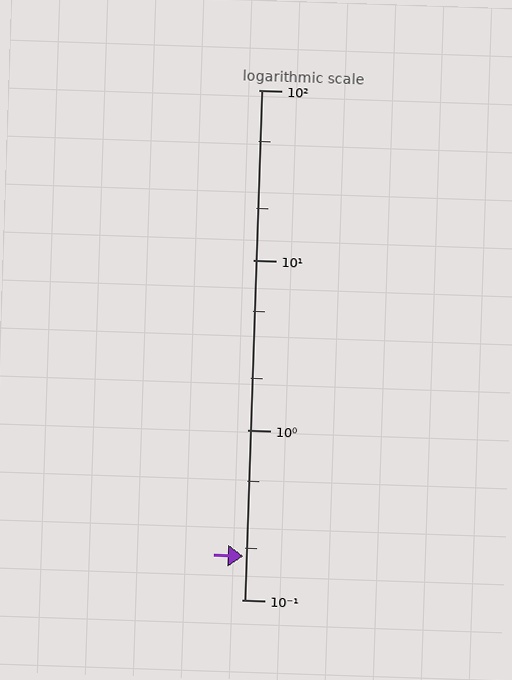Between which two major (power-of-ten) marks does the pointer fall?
The pointer is between 0.1 and 1.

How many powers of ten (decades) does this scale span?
The scale spans 3 decades, from 0.1 to 100.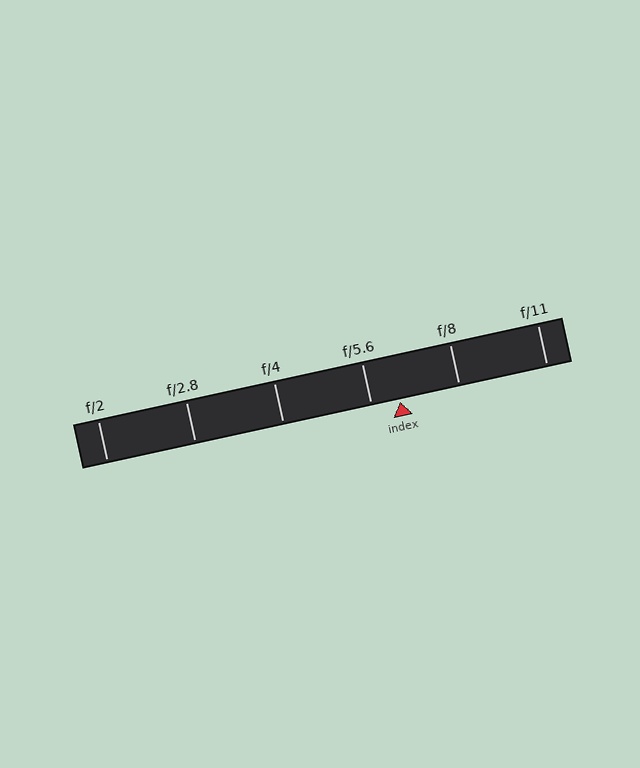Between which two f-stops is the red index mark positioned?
The index mark is between f/5.6 and f/8.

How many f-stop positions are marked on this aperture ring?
There are 6 f-stop positions marked.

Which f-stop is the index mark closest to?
The index mark is closest to f/5.6.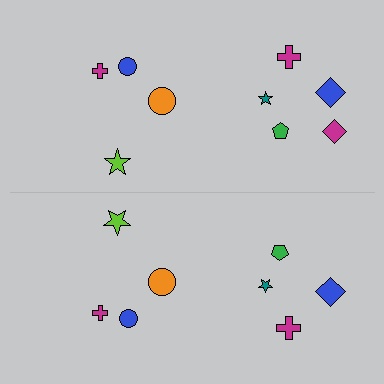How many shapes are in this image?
There are 17 shapes in this image.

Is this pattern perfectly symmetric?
No, the pattern is not perfectly symmetric. A magenta diamond is missing from the bottom side.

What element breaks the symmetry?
A magenta diamond is missing from the bottom side.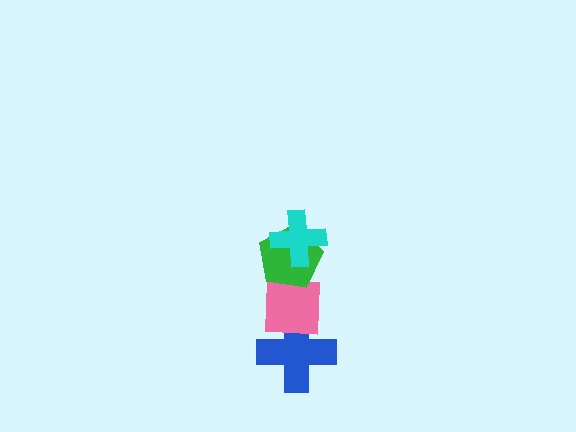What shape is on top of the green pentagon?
The cyan cross is on top of the green pentagon.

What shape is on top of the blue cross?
The pink square is on top of the blue cross.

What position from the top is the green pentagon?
The green pentagon is 2nd from the top.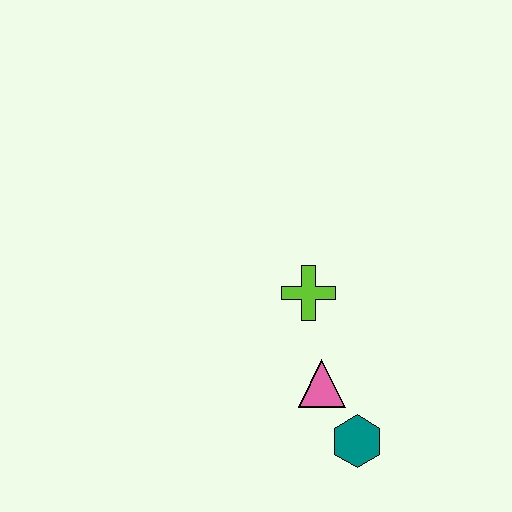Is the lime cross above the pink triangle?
Yes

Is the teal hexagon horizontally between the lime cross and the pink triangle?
No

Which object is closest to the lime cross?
The pink triangle is closest to the lime cross.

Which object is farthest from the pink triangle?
The lime cross is farthest from the pink triangle.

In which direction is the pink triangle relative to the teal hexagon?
The pink triangle is above the teal hexagon.